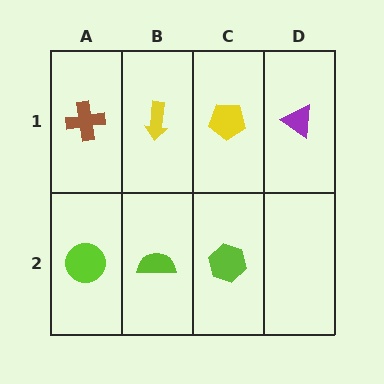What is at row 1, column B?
A yellow arrow.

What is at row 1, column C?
A yellow pentagon.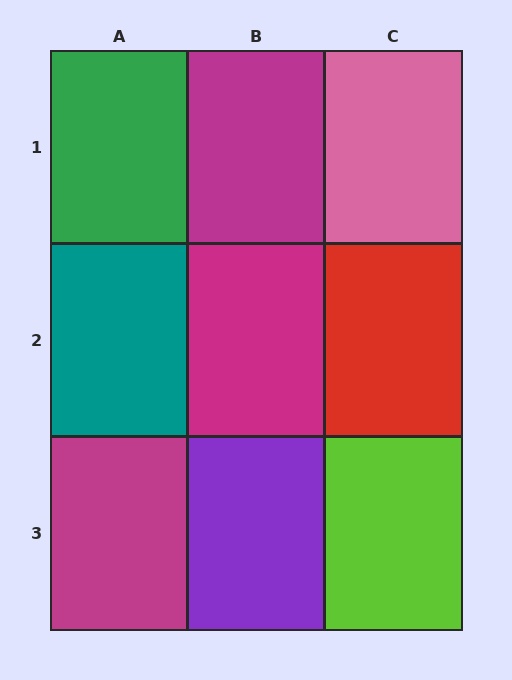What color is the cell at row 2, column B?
Magenta.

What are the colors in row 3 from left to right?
Magenta, purple, lime.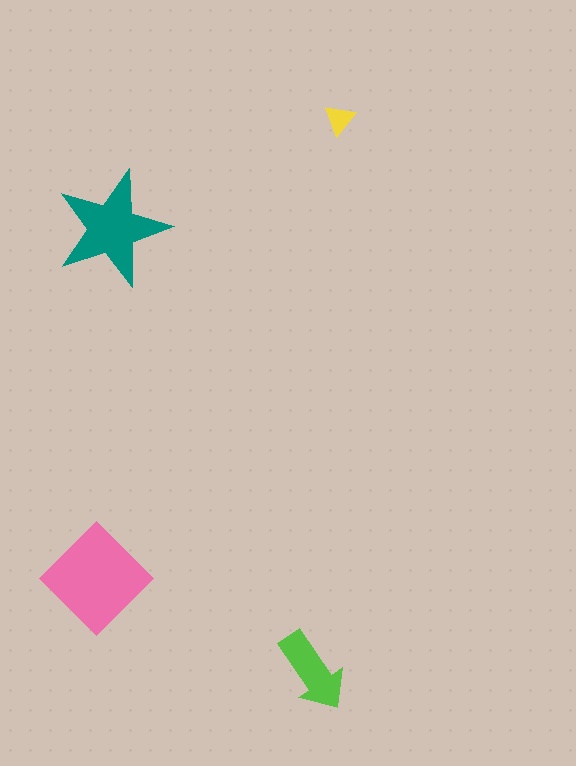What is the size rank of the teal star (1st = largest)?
2nd.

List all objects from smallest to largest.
The yellow triangle, the lime arrow, the teal star, the pink diamond.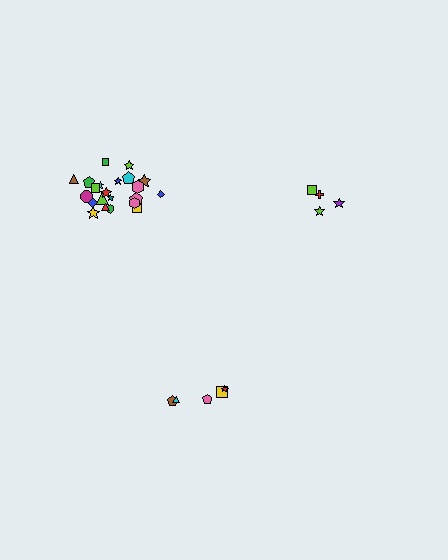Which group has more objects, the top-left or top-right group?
The top-left group.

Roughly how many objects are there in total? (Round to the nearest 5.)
Roughly 30 objects in total.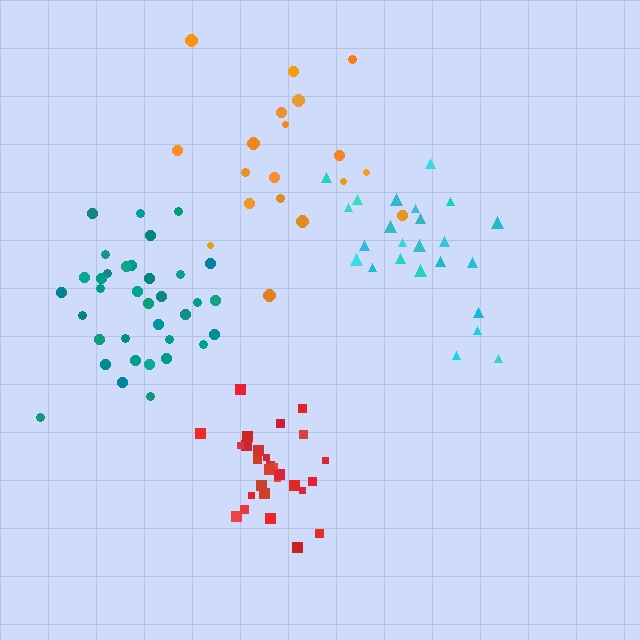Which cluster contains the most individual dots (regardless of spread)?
Teal (35).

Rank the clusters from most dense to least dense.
red, cyan, teal, orange.